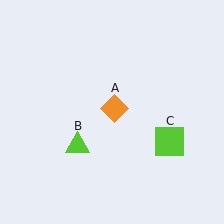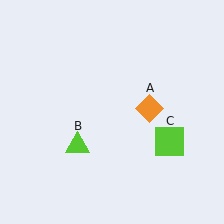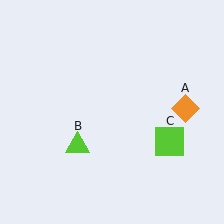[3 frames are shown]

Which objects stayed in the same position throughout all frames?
Lime triangle (object B) and lime square (object C) remained stationary.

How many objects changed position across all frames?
1 object changed position: orange diamond (object A).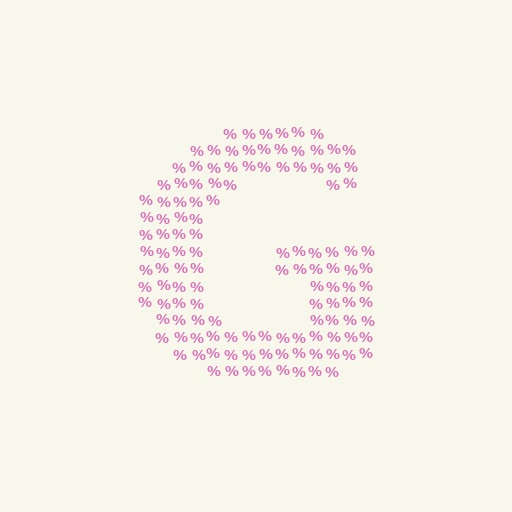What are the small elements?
The small elements are percent signs.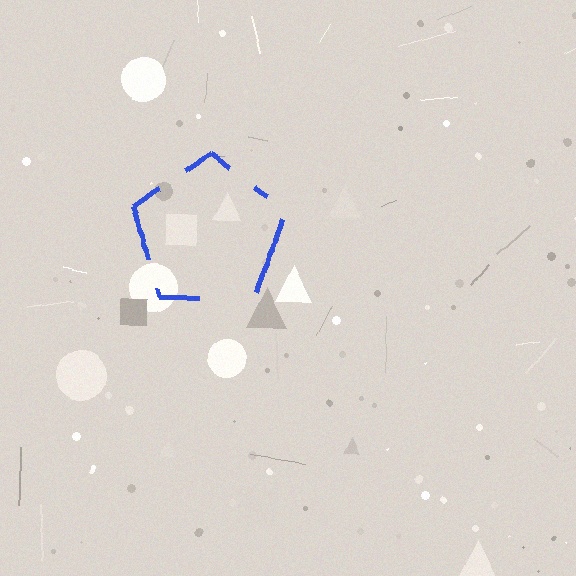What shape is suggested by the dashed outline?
The dashed outline suggests a pentagon.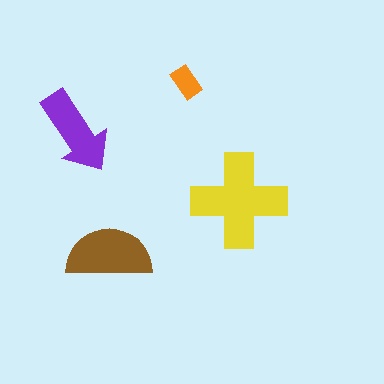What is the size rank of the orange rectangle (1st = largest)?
4th.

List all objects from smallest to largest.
The orange rectangle, the purple arrow, the brown semicircle, the yellow cross.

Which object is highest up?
The orange rectangle is topmost.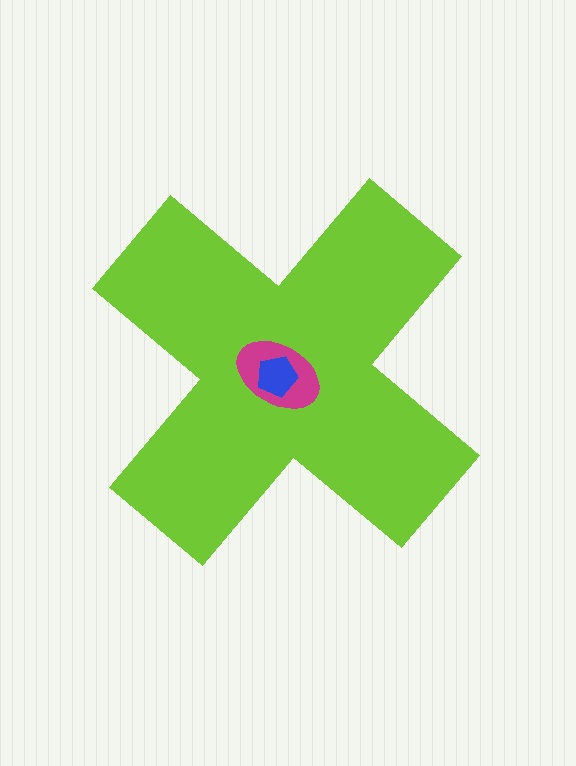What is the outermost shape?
The lime cross.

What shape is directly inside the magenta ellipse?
The blue pentagon.